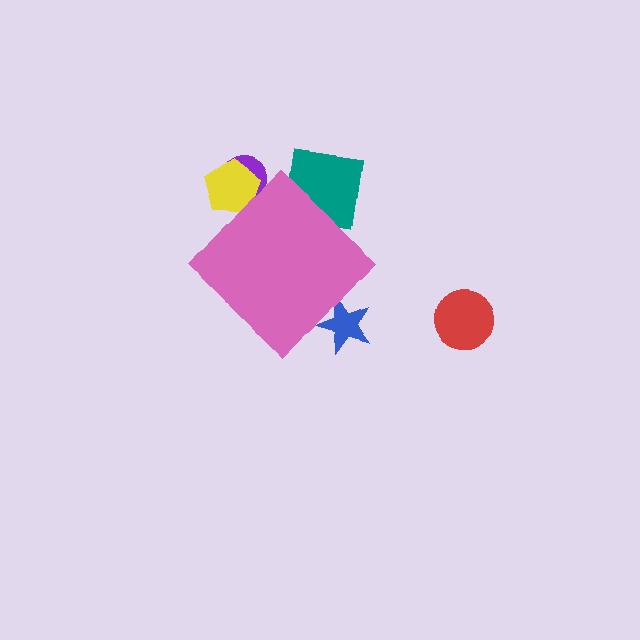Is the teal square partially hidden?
Yes, the teal square is partially hidden behind the pink diamond.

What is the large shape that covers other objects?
A pink diamond.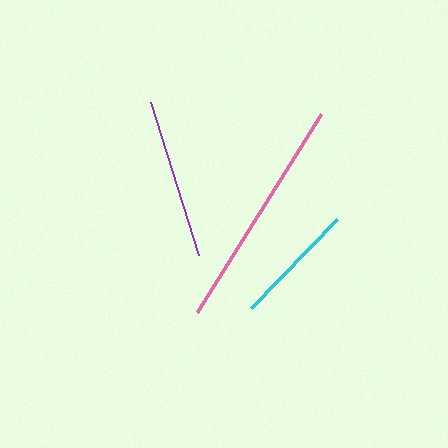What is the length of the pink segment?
The pink segment is approximately 234 pixels long.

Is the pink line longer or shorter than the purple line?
The pink line is longer than the purple line.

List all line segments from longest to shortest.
From longest to shortest: pink, purple, cyan.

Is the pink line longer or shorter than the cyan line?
The pink line is longer than the cyan line.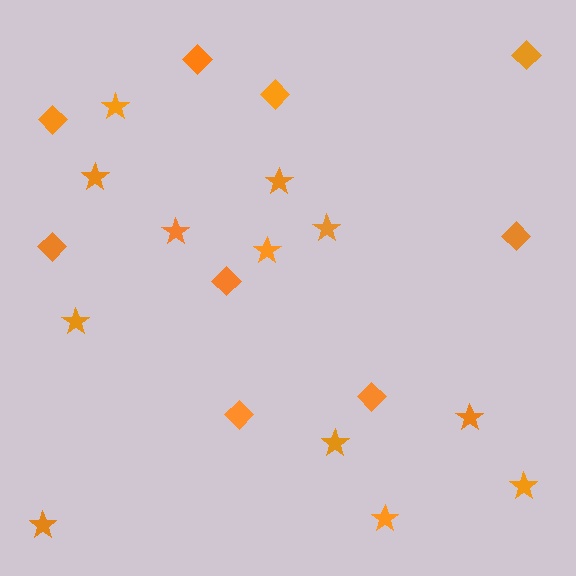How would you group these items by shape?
There are 2 groups: one group of diamonds (9) and one group of stars (12).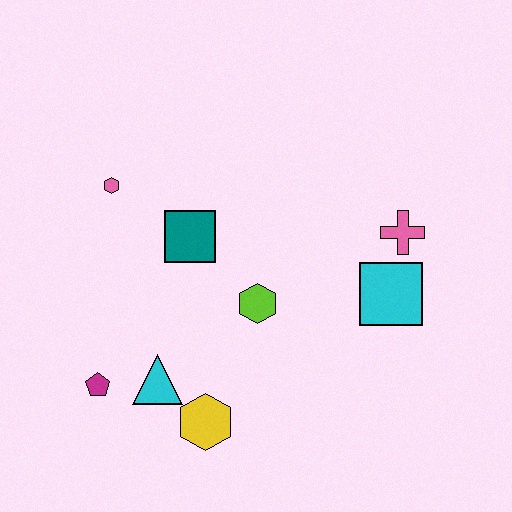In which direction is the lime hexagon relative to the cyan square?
The lime hexagon is to the left of the cyan square.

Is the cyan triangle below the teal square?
Yes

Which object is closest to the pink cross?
The cyan square is closest to the pink cross.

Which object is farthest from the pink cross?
The magenta pentagon is farthest from the pink cross.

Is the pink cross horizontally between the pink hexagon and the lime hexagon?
No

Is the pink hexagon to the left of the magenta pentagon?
No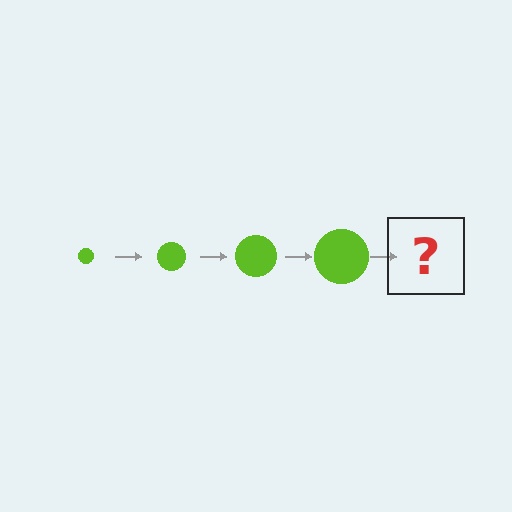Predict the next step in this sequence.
The next step is a lime circle, larger than the previous one.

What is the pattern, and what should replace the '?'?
The pattern is that the circle gets progressively larger each step. The '?' should be a lime circle, larger than the previous one.